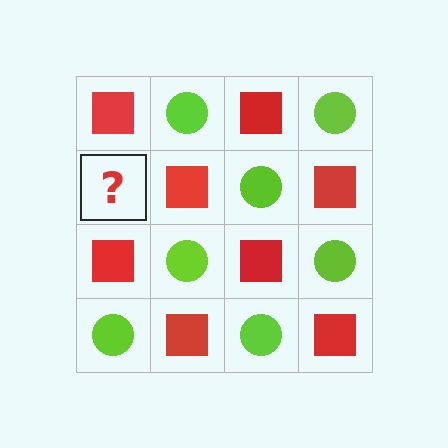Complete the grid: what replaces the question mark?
The question mark should be replaced with a lime circle.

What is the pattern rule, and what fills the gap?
The rule is that it alternates red square and lime circle in a checkerboard pattern. The gap should be filled with a lime circle.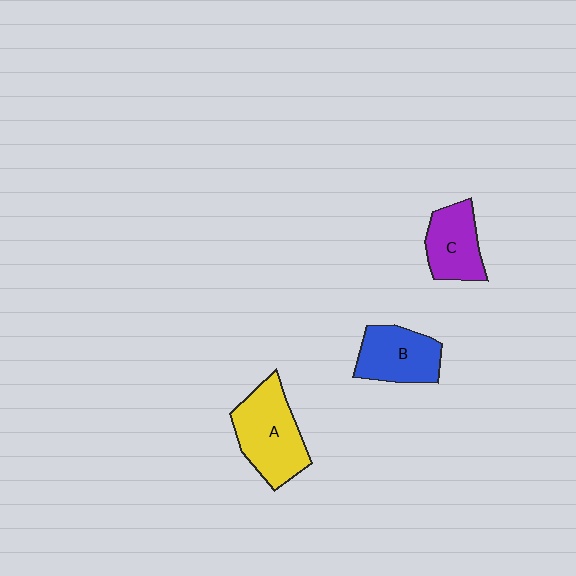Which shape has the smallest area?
Shape C (purple).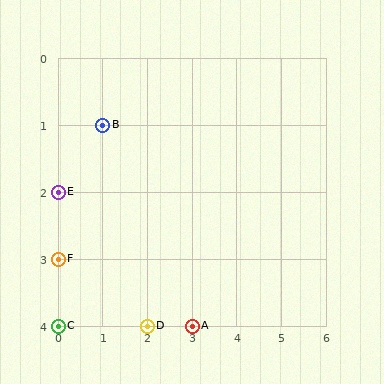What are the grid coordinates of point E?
Point E is at grid coordinates (0, 2).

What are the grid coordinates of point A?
Point A is at grid coordinates (3, 4).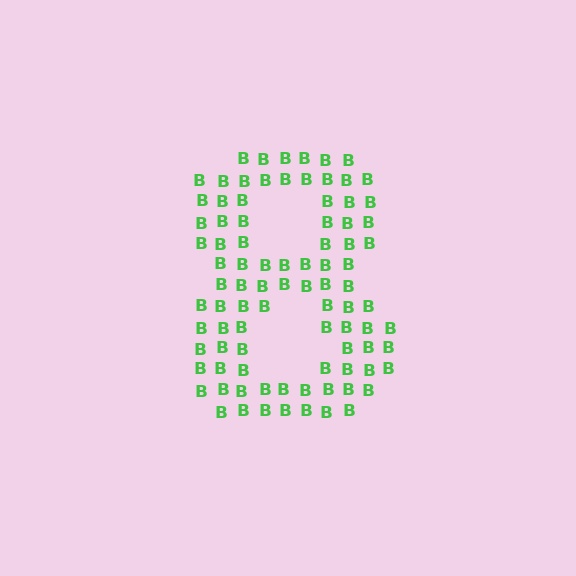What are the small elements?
The small elements are letter B's.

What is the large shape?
The large shape is the digit 8.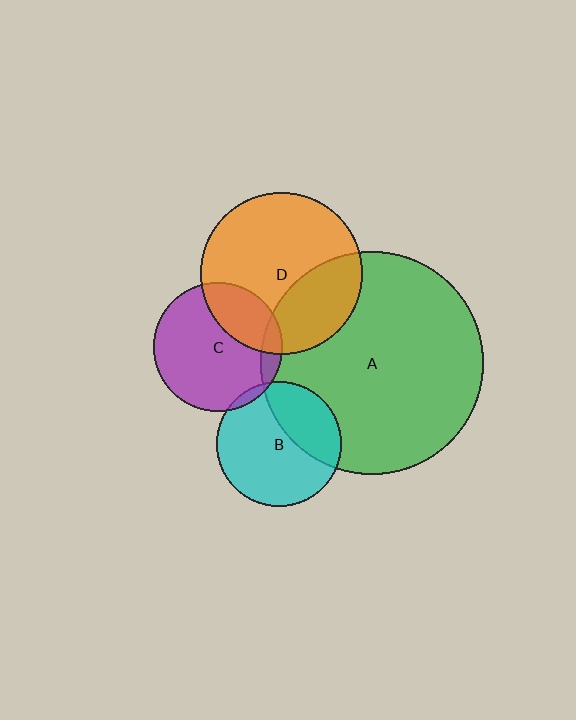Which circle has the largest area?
Circle A (green).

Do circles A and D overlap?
Yes.